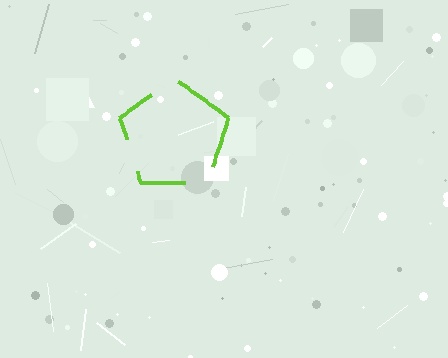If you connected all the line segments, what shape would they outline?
They would outline a pentagon.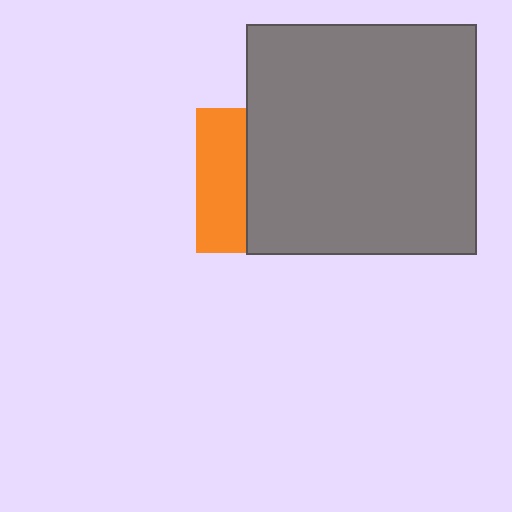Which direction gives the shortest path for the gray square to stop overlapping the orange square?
Moving right gives the shortest separation.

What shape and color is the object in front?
The object in front is a gray square.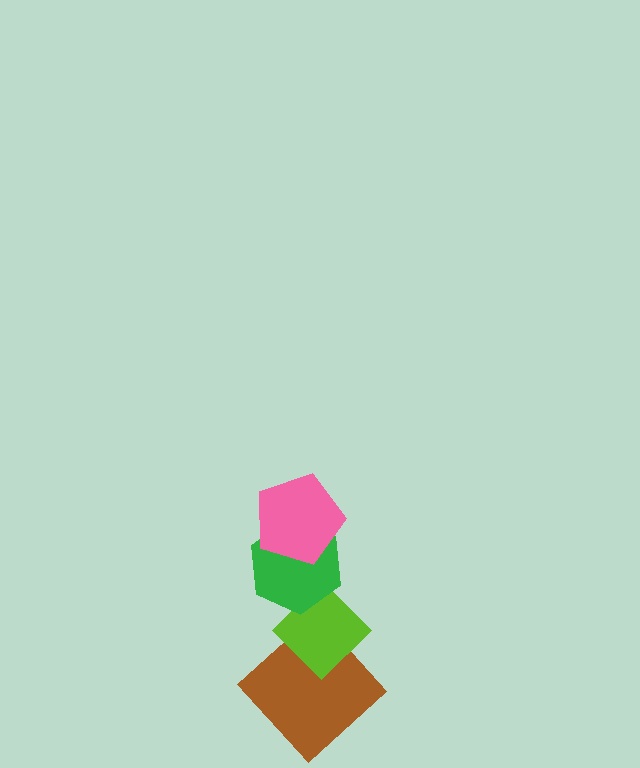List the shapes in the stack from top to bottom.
From top to bottom: the pink pentagon, the green hexagon, the lime diamond, the brown diamond.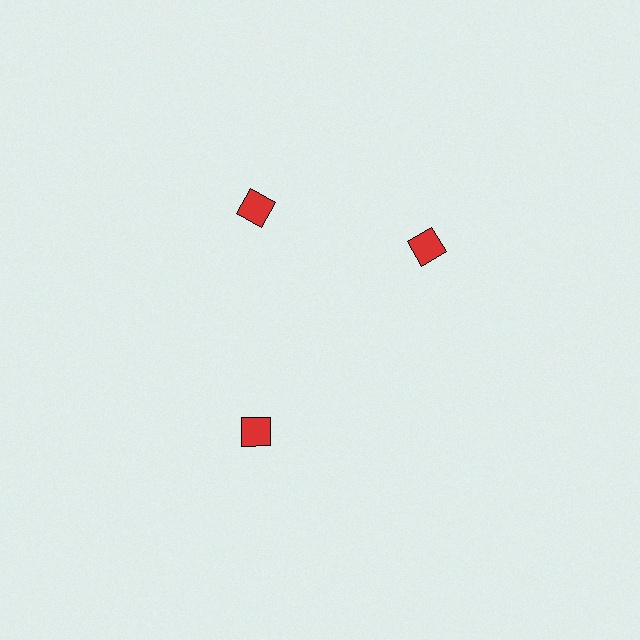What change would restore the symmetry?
The symmetry would be restored by rotating it back into even spacing with its neighbors so that all 3 squares sit at equal angles and equal distance from the center.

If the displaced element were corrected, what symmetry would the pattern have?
It would have 3-fold rotational symmetry — the pattern would map onto itself every 120 degrees.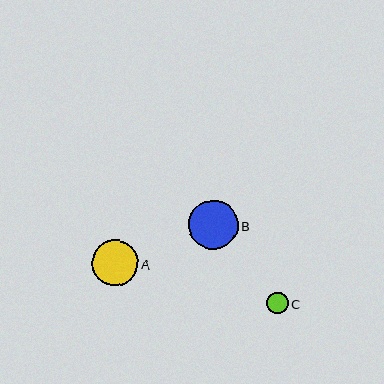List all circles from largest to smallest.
From largest to smallest: B, A, C.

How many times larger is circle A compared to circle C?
Circle A is approximately 2.1 times the size of circle C.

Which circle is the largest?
Circle B is the largest with a size of approximately 49 pixels.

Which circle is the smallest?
Circle C is the smallest with a size of approximately 21 pixels.